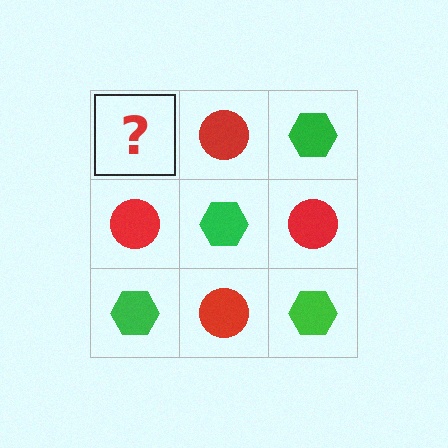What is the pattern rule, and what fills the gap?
The rule is that it alternates green hexagon and red circle in a checkerboard pattern. The gap should be filled with a green hexagon.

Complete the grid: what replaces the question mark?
The question mark should be replaced with a green hexagon.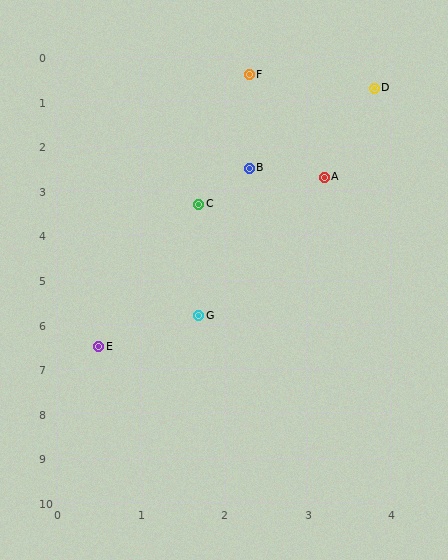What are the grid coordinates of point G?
Point G is at approximately (1.7, 5.8).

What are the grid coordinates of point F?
Point F is at approximately (2.3, 0.4).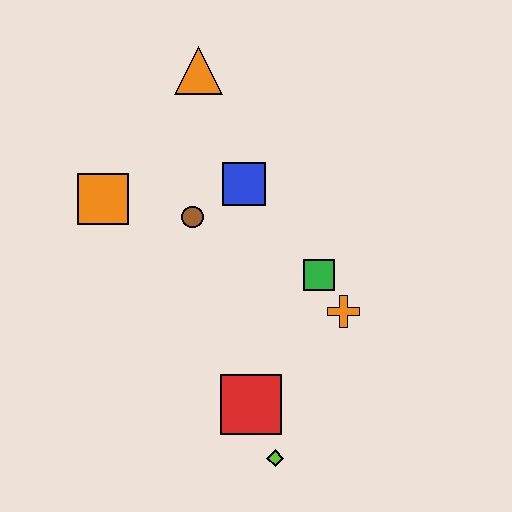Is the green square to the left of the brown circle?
No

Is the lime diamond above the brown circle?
No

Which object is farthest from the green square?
The orange triangle is farthest from the green square.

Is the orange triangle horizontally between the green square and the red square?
No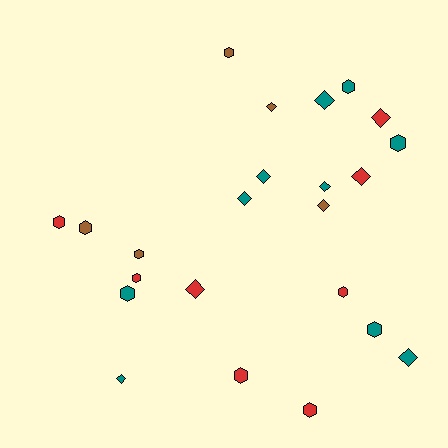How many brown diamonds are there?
There are 2 brown diamonds.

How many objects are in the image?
There are 23 objects.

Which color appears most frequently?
Teal, with 10 objects.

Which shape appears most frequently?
Hexagon, with 12 objects.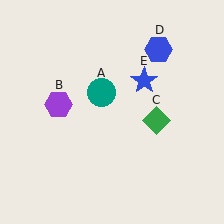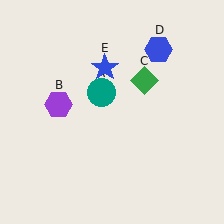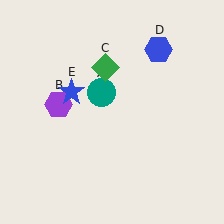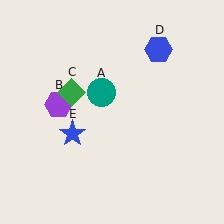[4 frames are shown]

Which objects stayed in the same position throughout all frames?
Teal circle (object A) and purple hexagon (object B) and blue hexagon (object D) remained stationary.